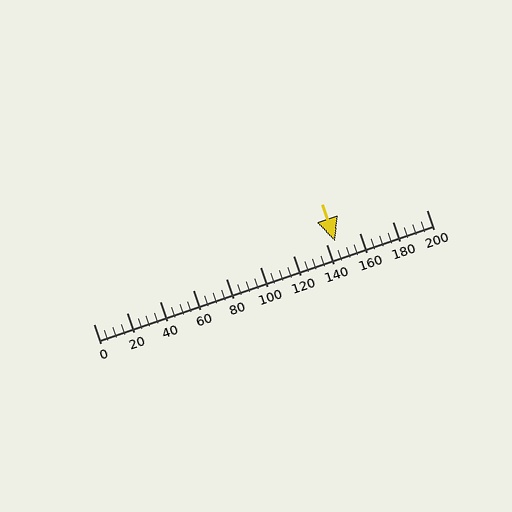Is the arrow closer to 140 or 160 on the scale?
The arrow is closer to 140.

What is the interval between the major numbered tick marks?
The major tick marks are spaced 20 units apart.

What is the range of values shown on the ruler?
The ruler shows values from 0 to 200.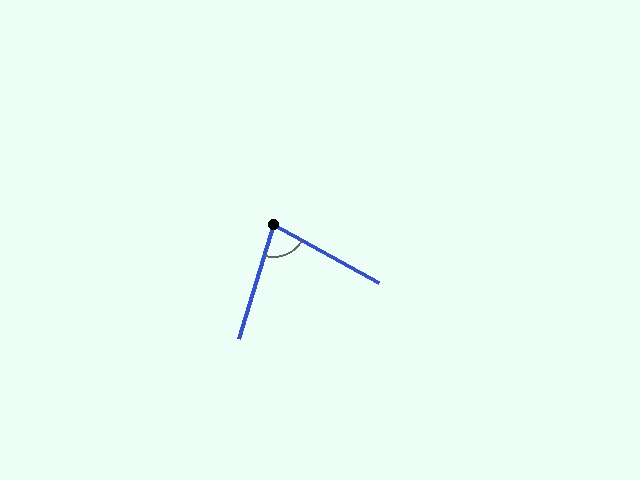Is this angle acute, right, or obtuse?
It is acute.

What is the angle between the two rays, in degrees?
Approximately 78 degrees.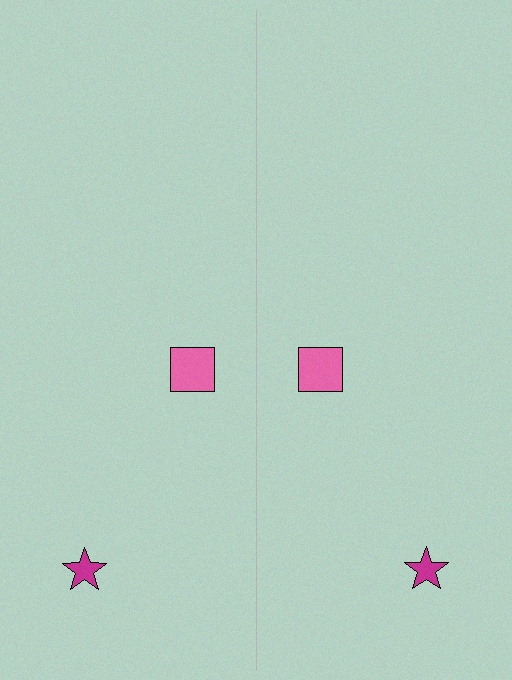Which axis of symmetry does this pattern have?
The pattern has a vertical axis of symmetry running through the center of the image.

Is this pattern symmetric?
Yes, this pattern has bilateral (reflection) symmetry.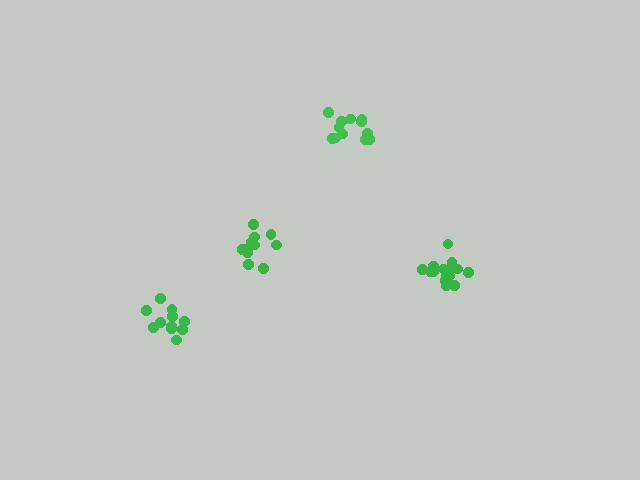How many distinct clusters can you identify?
There are 4 distinct clusters.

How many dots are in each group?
Group 1: 11 dots, Group 2: 15 dots, Group 3: 12 dots, Group 4: 11 dots (49 total).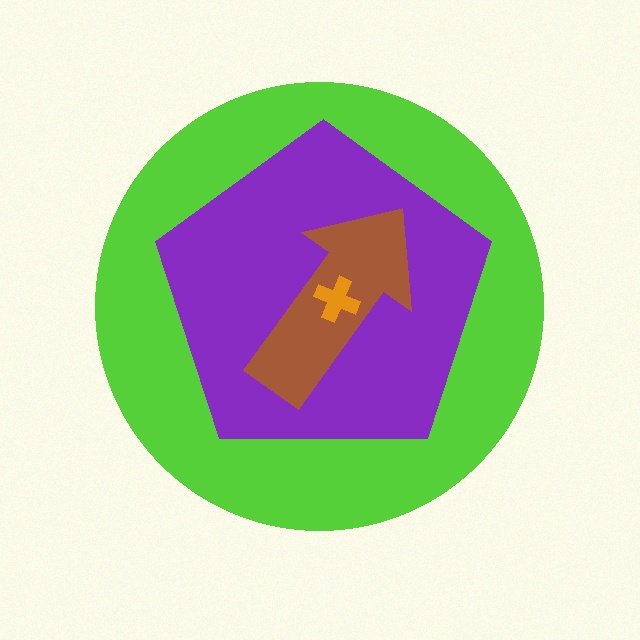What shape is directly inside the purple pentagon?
The brown arrow.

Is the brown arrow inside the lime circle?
Yes.